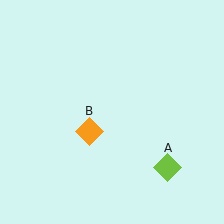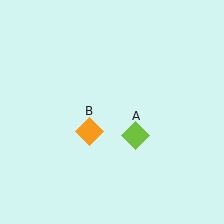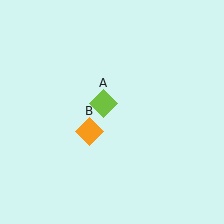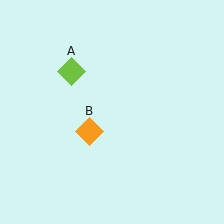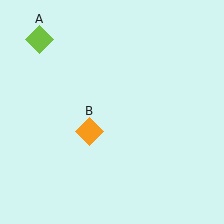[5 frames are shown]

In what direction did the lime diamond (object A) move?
The lime diamond (object A) moved up and to the left.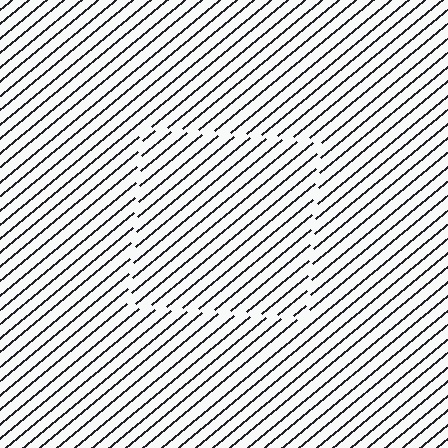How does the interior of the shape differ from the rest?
The interior of the shape contains the same grating, shifted by half a period — the contour is defined by the phase discontinuity where line-ends from the inner and outer gratings abut.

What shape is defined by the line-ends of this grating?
An illusory square. The interior of the shape contains the same grating, shifted by half a period — the contour is defined by the phase discontinuity where line-ends from the inner and outer gratings abut.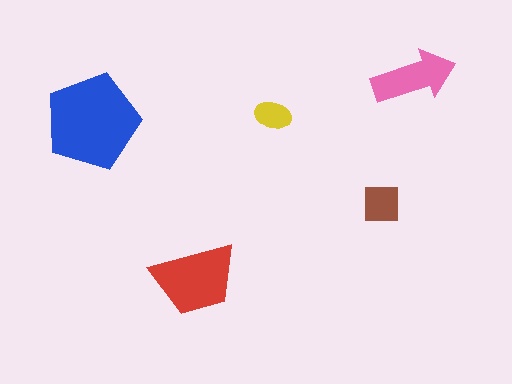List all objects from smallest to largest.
The yellow ellipse, the brown square, the pink arrow, the red trapezoid, the blue pentagon.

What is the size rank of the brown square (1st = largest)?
4th.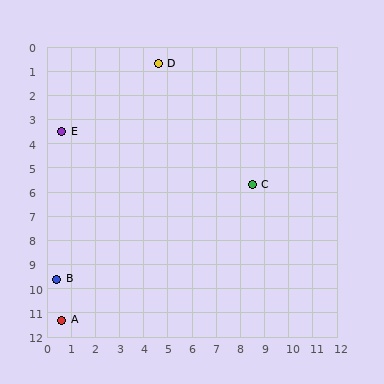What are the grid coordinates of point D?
Point D is at approximately (4.6, 0.7).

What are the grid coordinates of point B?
Point B is at approximately (0.4, 9.6).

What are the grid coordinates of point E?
Point E is at approximately (0.6, 3.5).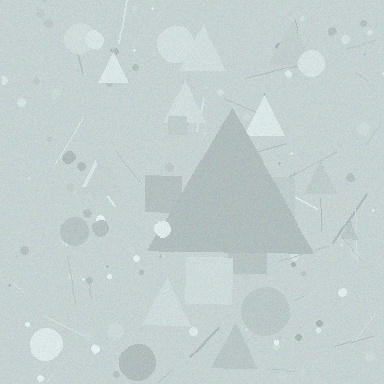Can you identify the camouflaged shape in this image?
The camouflaged shape is a triangle.